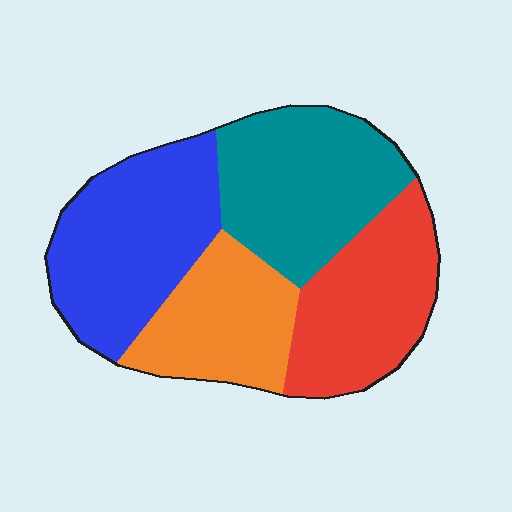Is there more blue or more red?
Blue.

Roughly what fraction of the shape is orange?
Orange takes up less than a quarter of the shape.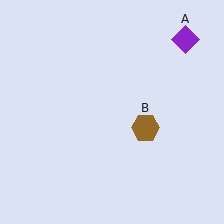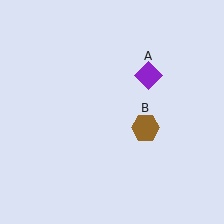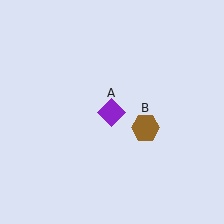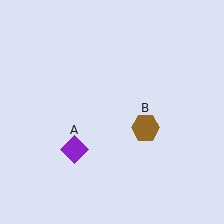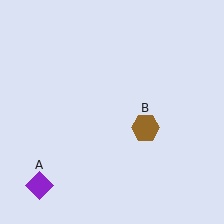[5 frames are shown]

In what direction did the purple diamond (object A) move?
The purple diamond (object A) moved down and to the left.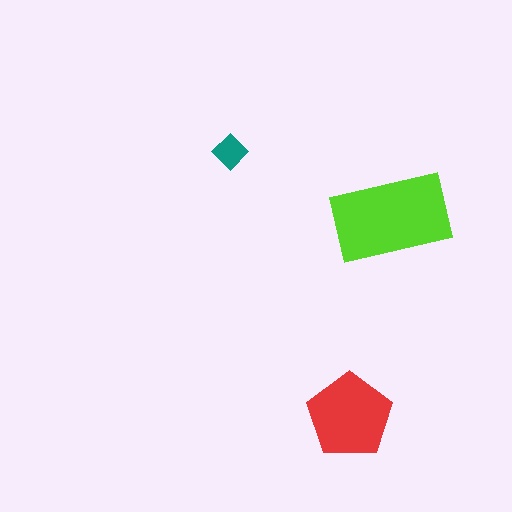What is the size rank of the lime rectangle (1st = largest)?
1st.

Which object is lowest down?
The red pentagon is bottommost.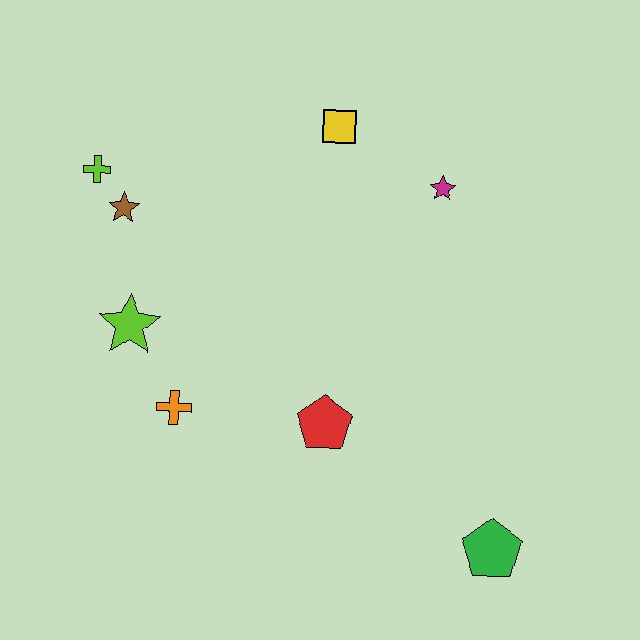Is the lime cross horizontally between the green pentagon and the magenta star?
No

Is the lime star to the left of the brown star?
No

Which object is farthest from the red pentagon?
The lime cross is farthest from the red pentagon.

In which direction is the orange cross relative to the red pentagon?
The orange cross is to the left of the red pentagon.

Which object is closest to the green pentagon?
The red pentagon is closest to the green pentagon.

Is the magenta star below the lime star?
No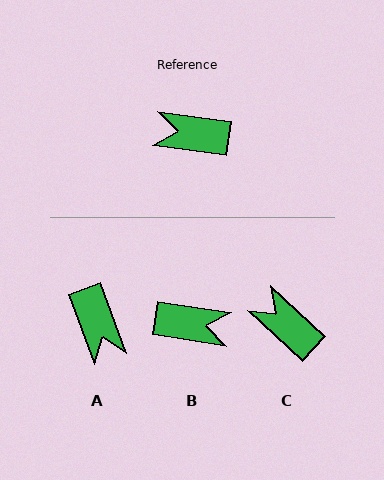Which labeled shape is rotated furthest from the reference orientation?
B, about 179 degrees away.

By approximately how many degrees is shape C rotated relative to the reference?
Approximately 35 degrees clockwise.